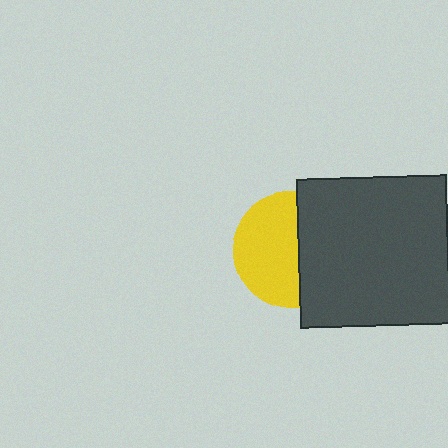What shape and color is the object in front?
The object in front is a dark gray square.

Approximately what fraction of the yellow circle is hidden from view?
Roughly 42% of the yellow circle is hidden behind the dark gray square.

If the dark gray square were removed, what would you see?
You would see the complete yellow circle.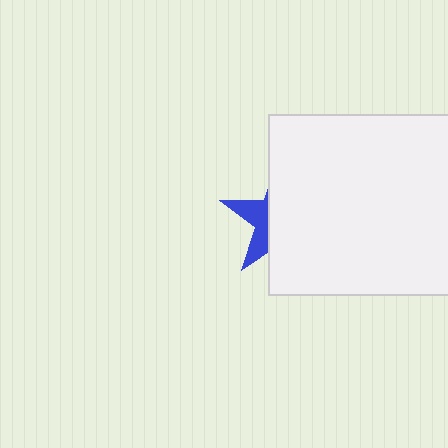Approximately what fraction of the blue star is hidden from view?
Roughly 69% of the blue star is hidden behind the white square.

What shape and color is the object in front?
The object in front is a white square.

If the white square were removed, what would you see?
You would see the complete blue star.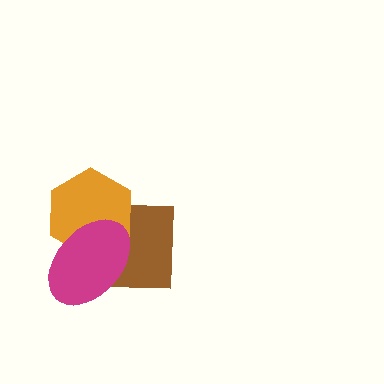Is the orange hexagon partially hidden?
Yes, it is partially covered by another shape.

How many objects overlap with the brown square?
2 objects overlap with the brown square.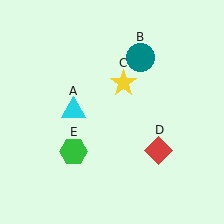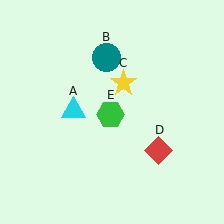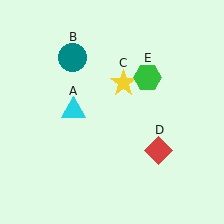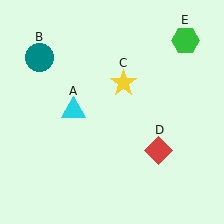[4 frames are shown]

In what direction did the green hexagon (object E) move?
The green hexagon (object E) moved up and to the right.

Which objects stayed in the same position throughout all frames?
Cyan triangle (object A) and yellow star (object C) and red diamond (object D) remained stationary.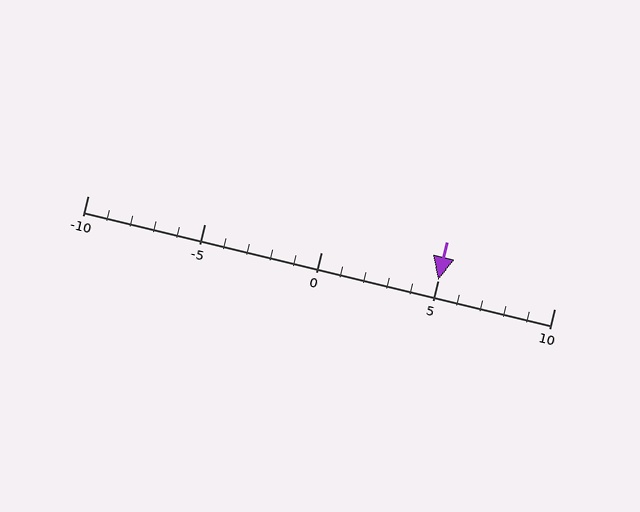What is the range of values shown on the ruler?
The ruler shows values from -10 to 10.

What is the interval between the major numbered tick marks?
The major tick marks are spaced 5 units apart.